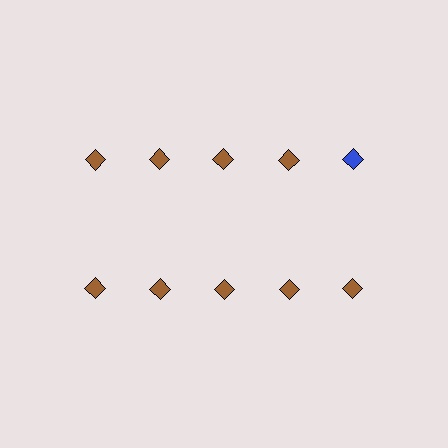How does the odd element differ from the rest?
It has a different color: blue instead of brown.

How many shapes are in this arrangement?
There are 10 shapes arranged in a grid pattern.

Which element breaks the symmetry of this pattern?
The blue diamond in the top row, rightmost column breaks the symmetry. All other shapes are brown diamonds.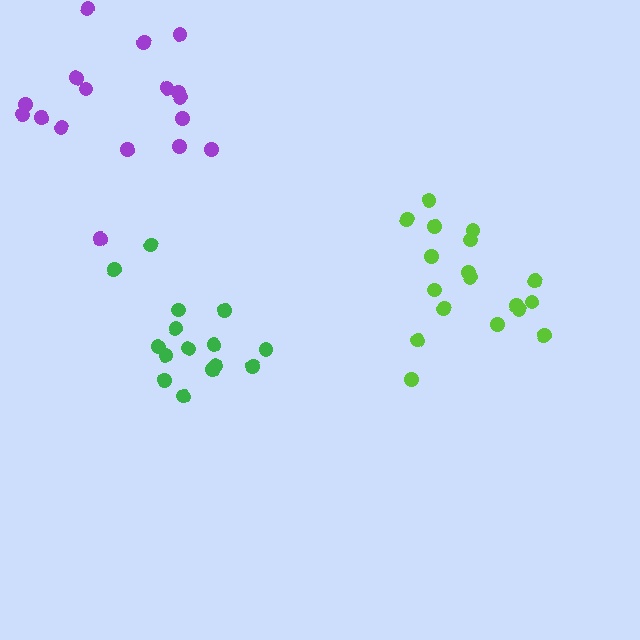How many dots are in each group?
Group 1: 15 dots, Group 2: 17 dots, Group 3: 18 dots (50 total).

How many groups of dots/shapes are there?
There are 3 groups.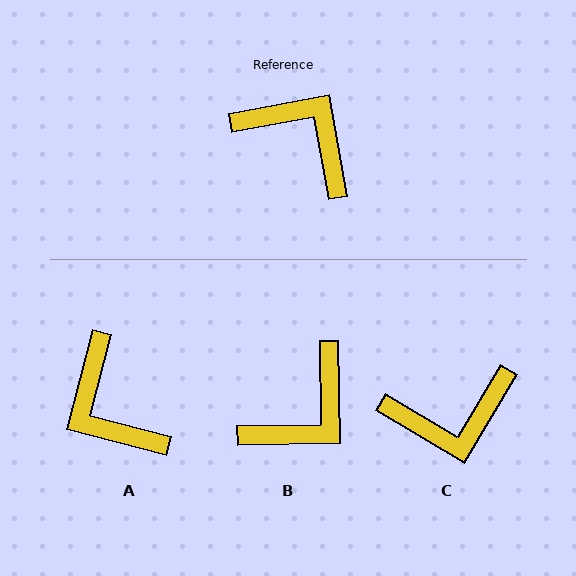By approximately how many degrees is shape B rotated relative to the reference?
Approximately 99 degrees clockwise.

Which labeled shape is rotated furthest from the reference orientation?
A, about 155 degrees away.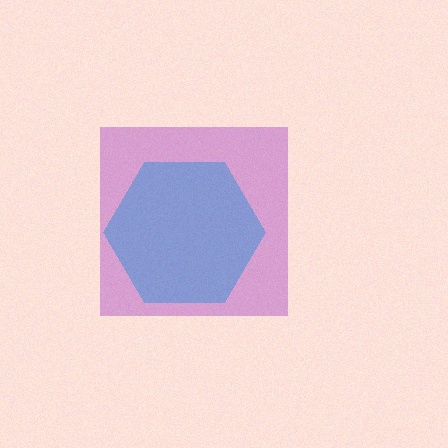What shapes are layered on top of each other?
The layered shapes are: a cyan hexagon, a purple square.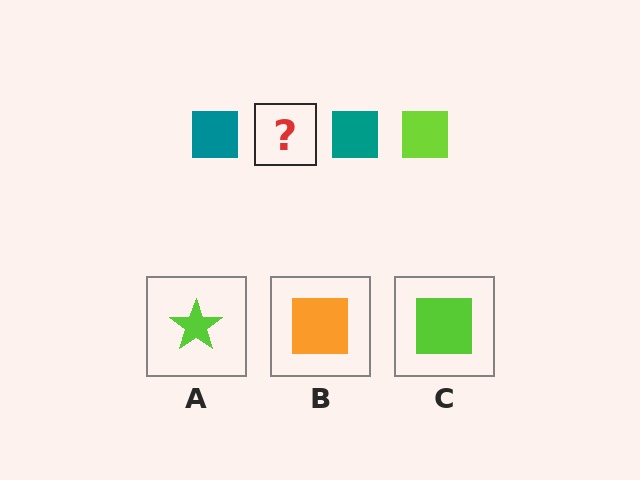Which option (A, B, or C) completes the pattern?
C.